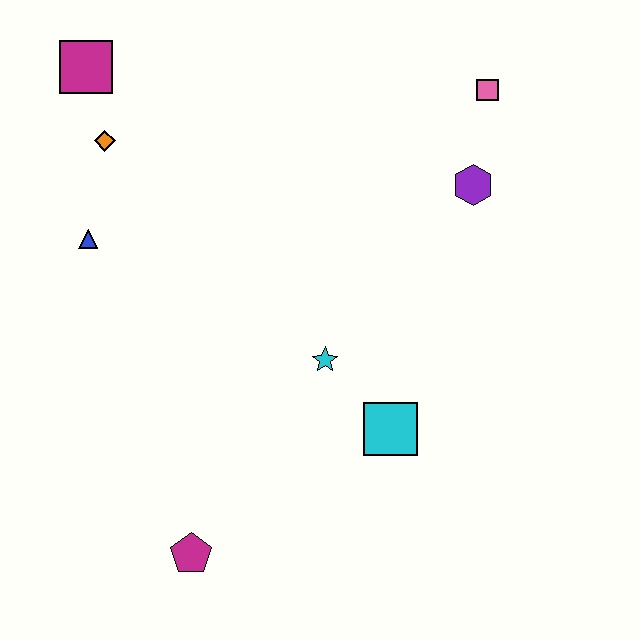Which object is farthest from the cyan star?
The magenta square is farthest from the cyan star.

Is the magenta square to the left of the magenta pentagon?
Yes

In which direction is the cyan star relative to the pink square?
The cyan star is below the pink square.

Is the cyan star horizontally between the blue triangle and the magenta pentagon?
No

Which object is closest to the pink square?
The purple hexagon is closest to the pink square.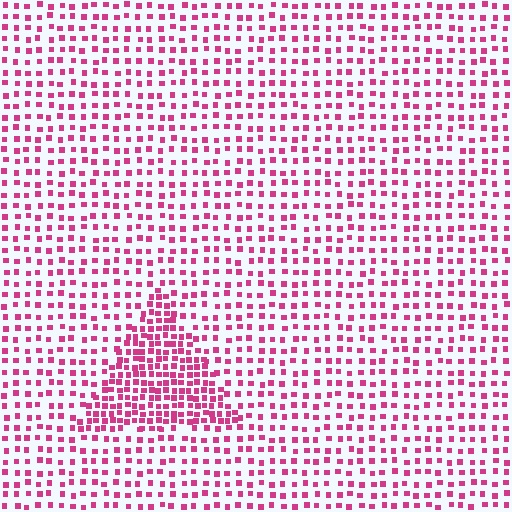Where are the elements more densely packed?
The elements are more densely packed inside the triangle boundary.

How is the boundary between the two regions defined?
The boundary is defined by a change in element density (approximately 2.1x ratio). All elements are the same color, size, and shape.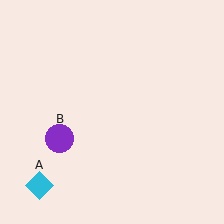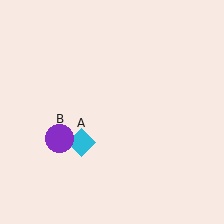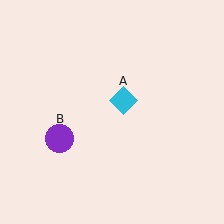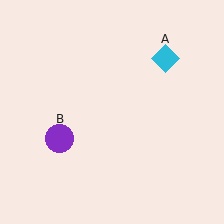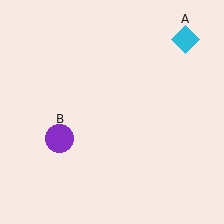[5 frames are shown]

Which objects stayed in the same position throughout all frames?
Purple circle (object B) remained stationary.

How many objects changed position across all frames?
1 object changed position: cyan diamond (object A).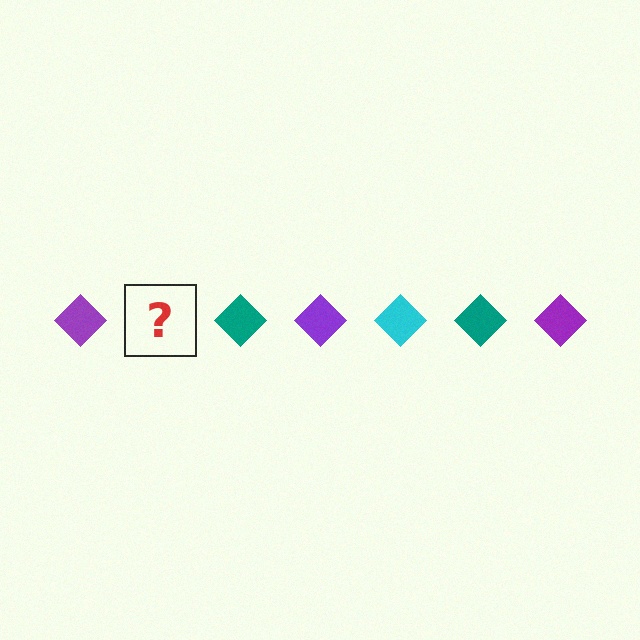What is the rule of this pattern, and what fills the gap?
The rule is that the pattern cycles through purple, cyan, teal diamonds. The gap should be filled with a cyan diamond.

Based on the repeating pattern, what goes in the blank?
The blank should be a cyan diamond.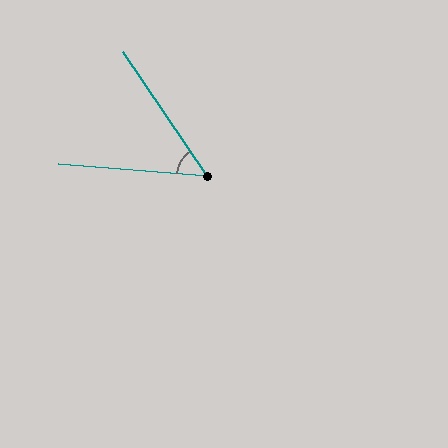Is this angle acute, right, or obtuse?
It is acute.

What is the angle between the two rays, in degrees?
Approximately 51 degrees.